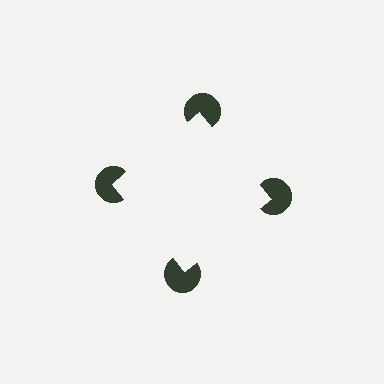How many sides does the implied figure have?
4 sides.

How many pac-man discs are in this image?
There are 4 — one at each vertex of the illusory square.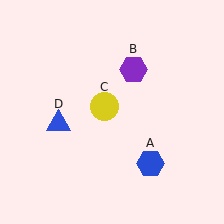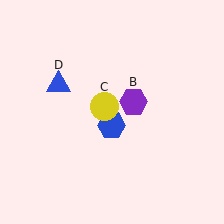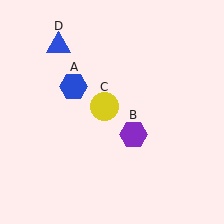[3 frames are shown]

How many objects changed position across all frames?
3 objects changed position: blue hexagon (object A), purple hexagon (object B), blue triangle (object D).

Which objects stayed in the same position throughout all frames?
Yellow circle (object C) remained stationary.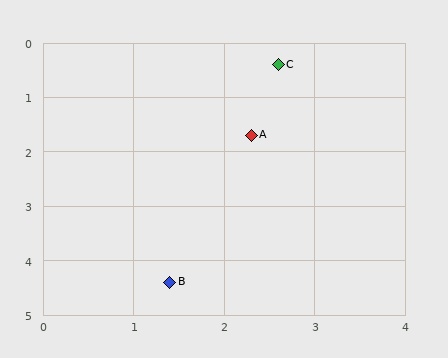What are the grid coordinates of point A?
Point A is at approximately (2.3, 1.7).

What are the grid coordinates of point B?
Point B is at approximately (1.4, 4.4).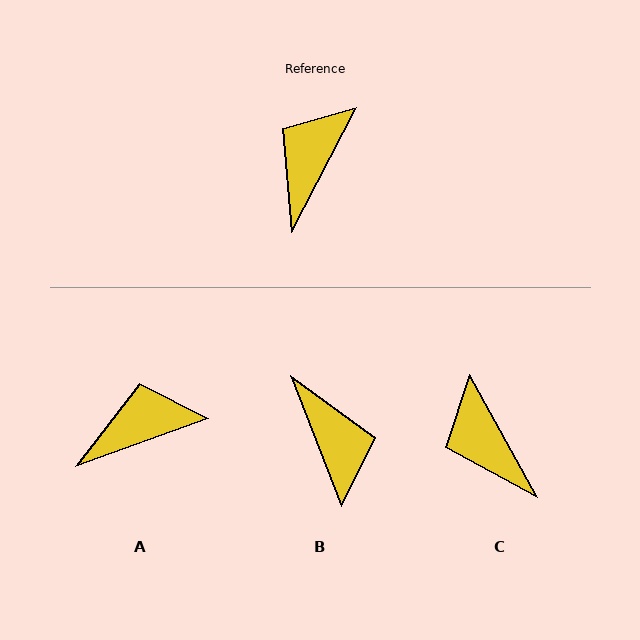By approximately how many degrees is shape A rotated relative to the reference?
Approximately 42 degrees clockwise.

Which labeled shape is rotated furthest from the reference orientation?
B, about 131 degrees away.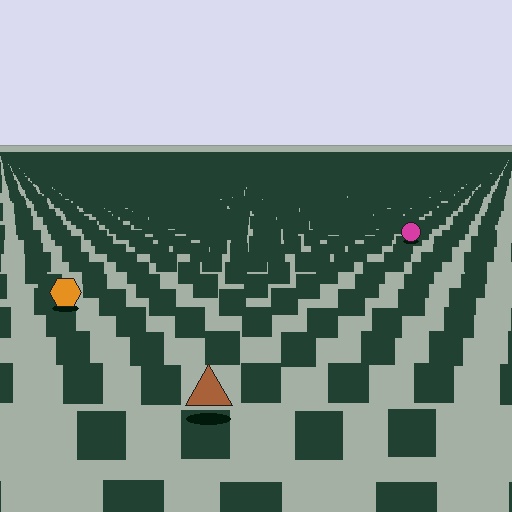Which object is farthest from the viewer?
The magenta circle is farthest from the viewer. It appears smaller and the ground texture around it is denser.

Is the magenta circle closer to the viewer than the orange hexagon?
No. The orange hexagon is closer — you can tell from the texture gradient: the ground texture is coarser near it.